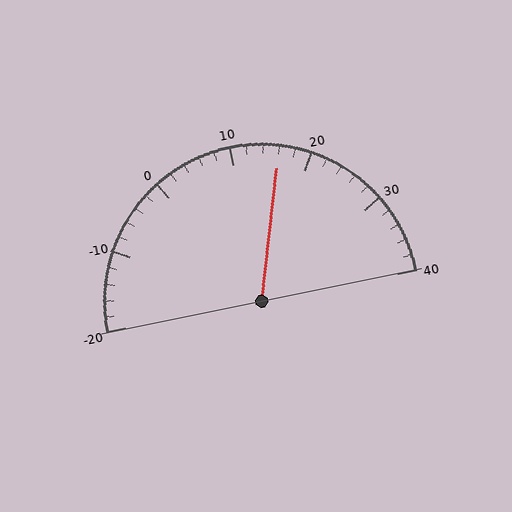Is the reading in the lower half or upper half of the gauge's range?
The reading is in the upper half of the range (-20 to 40).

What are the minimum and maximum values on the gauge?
The gauge ranges from -20 to 40.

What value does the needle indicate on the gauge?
The needle indicates approximately 16.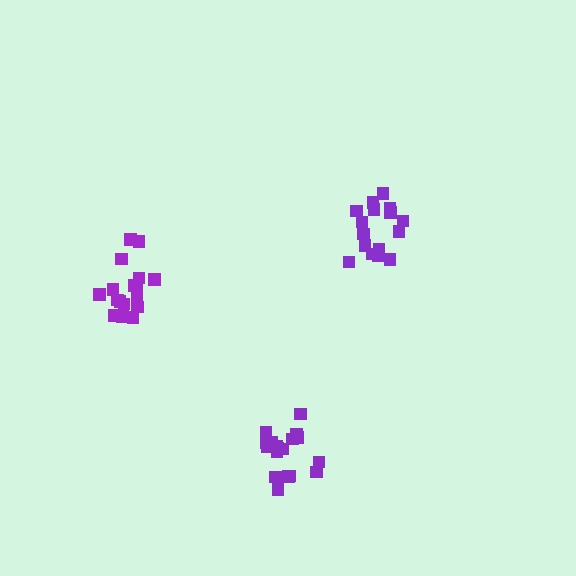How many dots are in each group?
Group 1: 18 dots, Group 2: 16 dots, Group 3: 17 dots (51 total).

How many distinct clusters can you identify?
There are 3 distinct clusters.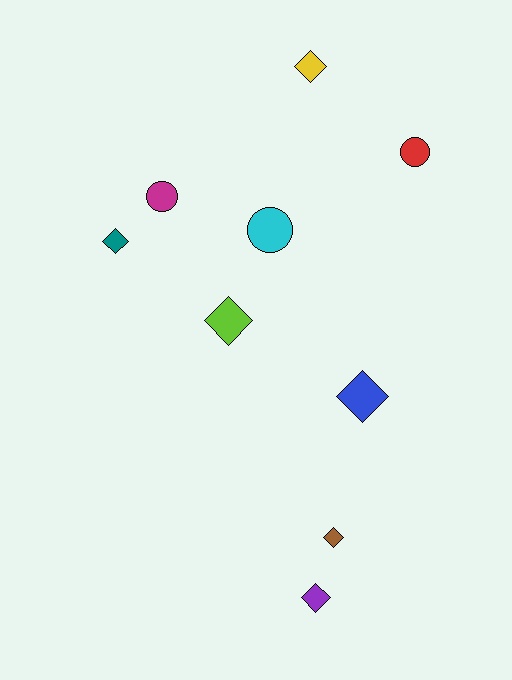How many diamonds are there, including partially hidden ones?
There are 6 diamonds.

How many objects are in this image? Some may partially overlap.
There are 9 objects.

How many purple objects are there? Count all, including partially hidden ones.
There is 1 purple object.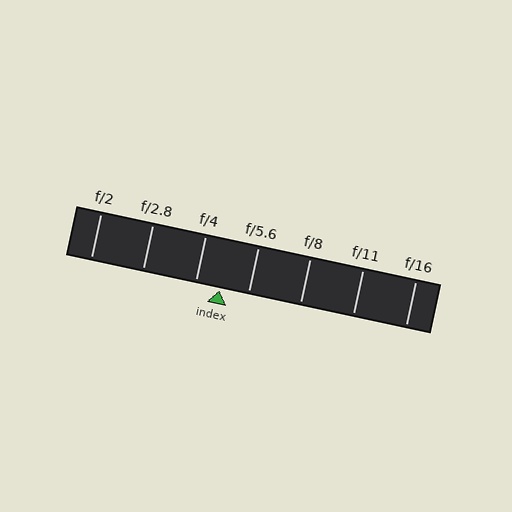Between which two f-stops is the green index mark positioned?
The index mark is between f/4 and f/5.6.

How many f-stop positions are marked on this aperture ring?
There are 7 f-stop positions marked.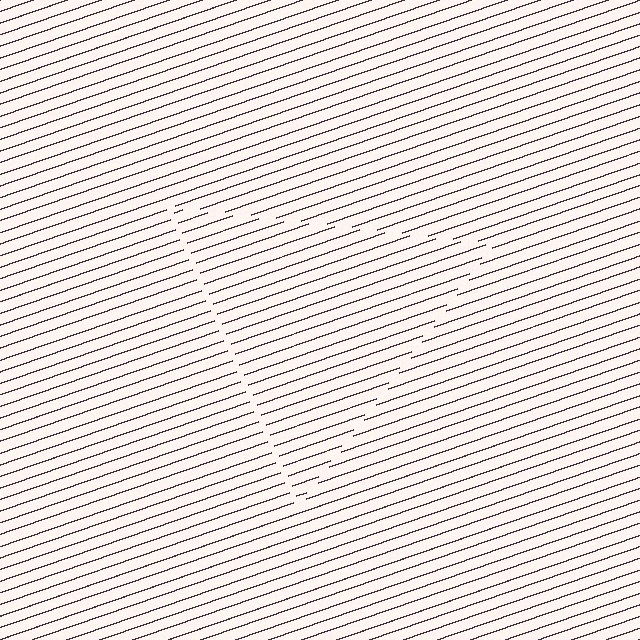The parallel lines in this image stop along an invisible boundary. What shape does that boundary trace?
An illusory triangle. The interior of the shape contains the same grating, shifted by half a period — the contour is defined by the phase discontinuity where line-ends from the inner and outer gratings abut.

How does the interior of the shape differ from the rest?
The interior of the shape contains the same grating, shifted by half a period — the contour is defined by the phase discontinuity where line-ends from the inner and outer gratings abut.